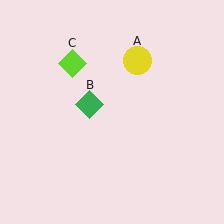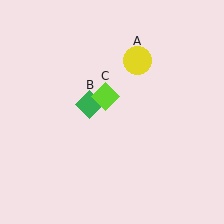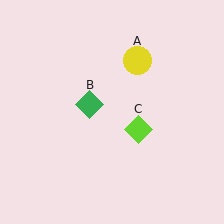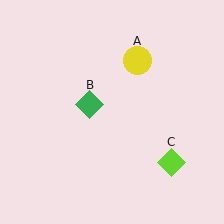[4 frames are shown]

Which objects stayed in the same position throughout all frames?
Yellow circle (object A) and green diamond (object B) remained stationary.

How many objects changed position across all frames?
1 object changed position: lime diamond (object C).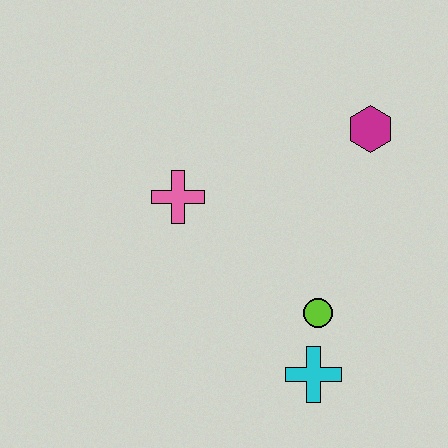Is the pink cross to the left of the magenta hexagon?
Yes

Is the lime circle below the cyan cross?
No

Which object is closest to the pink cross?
The lime circle is closest to the pink cross.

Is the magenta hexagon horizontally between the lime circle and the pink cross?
No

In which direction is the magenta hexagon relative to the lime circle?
The magenta hexagon is above the lime circle.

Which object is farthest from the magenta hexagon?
The cyan cross is farthest from the magenta hexagon.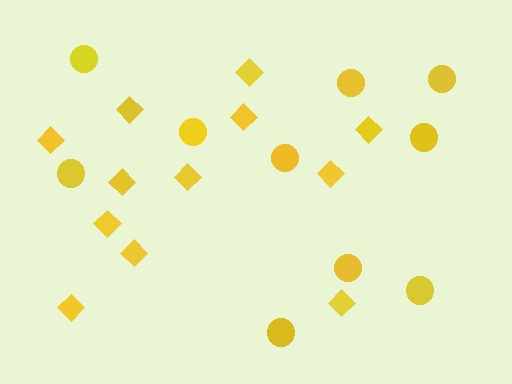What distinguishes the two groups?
There are 2 groups: one group of circles (10) and one group of diamonds (12).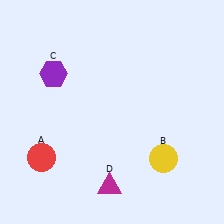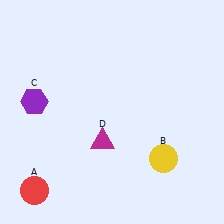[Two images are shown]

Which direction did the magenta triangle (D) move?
The magenta triangle (D) moved up.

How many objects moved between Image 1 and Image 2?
3 objects moved between the two images.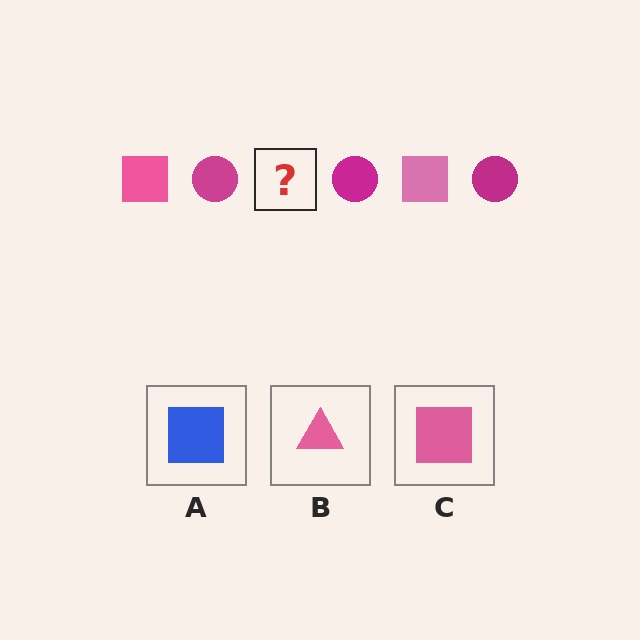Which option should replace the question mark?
Option C.